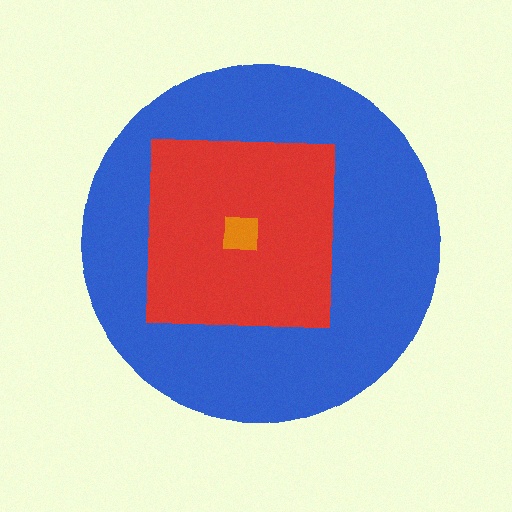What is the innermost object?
The orange square.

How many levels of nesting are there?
3.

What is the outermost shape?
The blue circle.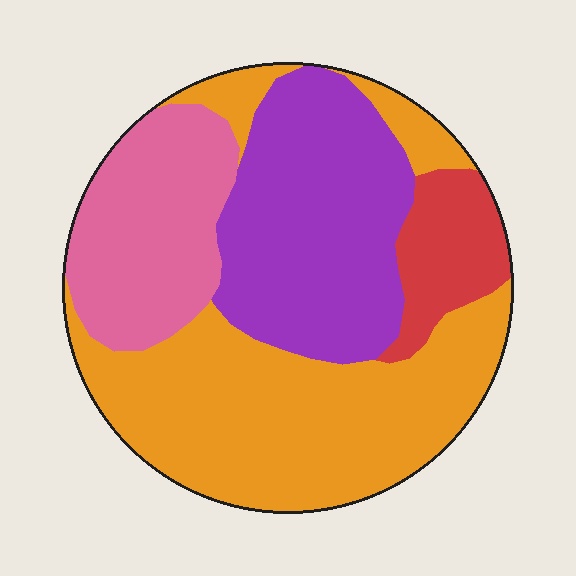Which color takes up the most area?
Orange, at roughly 45%.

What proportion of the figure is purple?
Purple covers around 30% of the figure.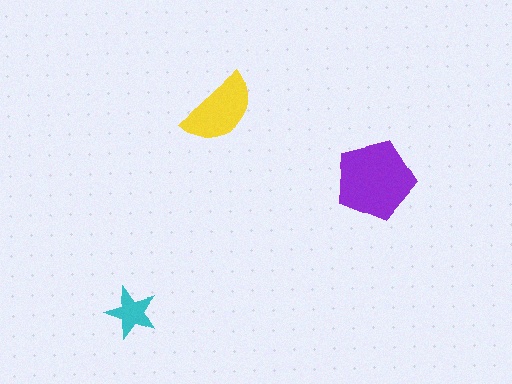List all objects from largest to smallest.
The purple pentagon, the yellow semicircle, the cyan star.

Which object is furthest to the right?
The purple pentagon is rightmost.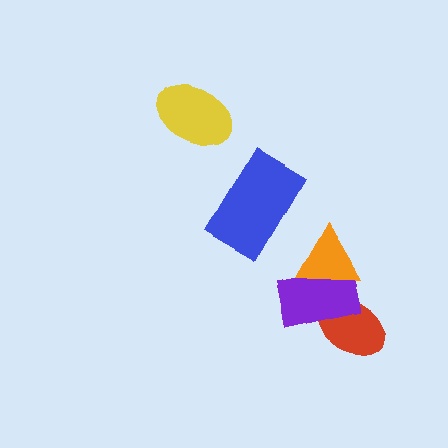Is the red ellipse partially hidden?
Yes, it is partially covered by another shape.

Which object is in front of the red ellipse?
The purple rectangle is in front of the red ellipse.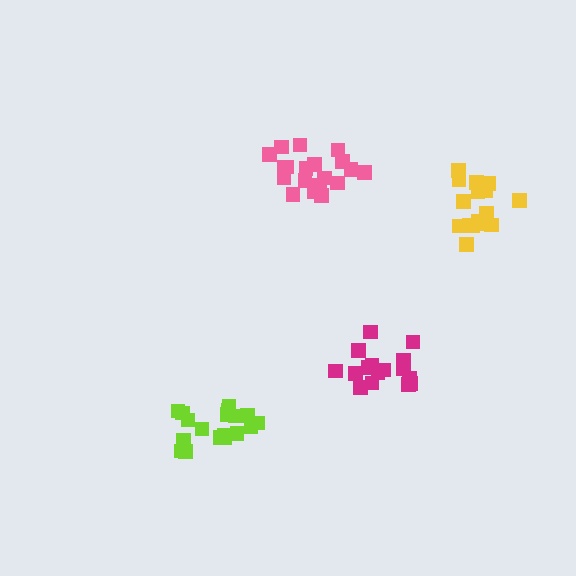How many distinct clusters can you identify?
There are 4 distinct clusters.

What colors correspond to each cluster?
The clusters are colored: magenta, lime, yellow, pink.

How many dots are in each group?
Group 1: 17 dots, Group 2: 18 dots, Group 3: 18 dots, Group 4: 19 dots (72 total).